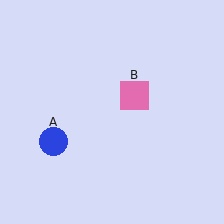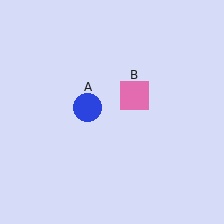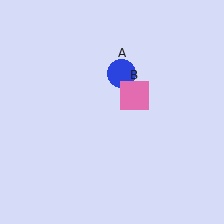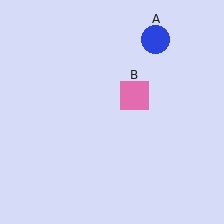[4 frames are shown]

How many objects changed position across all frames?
1 object changed position: blue circle (object A).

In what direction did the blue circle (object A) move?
The blue circle (object A) moved up and to the right.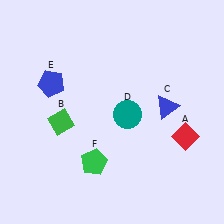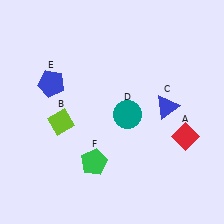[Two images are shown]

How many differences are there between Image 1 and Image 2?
There is 1 difference between the two images.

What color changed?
The diamond (B) changed from green in Image 1 to lime in Image 2.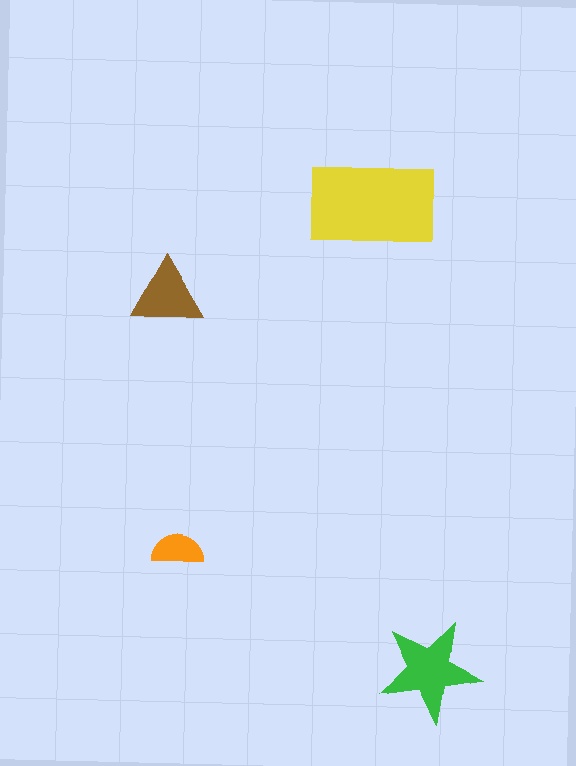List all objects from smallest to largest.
The orange semicircle, the brown triangle, the green star, the yellow rectangle.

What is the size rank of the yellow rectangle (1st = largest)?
1st.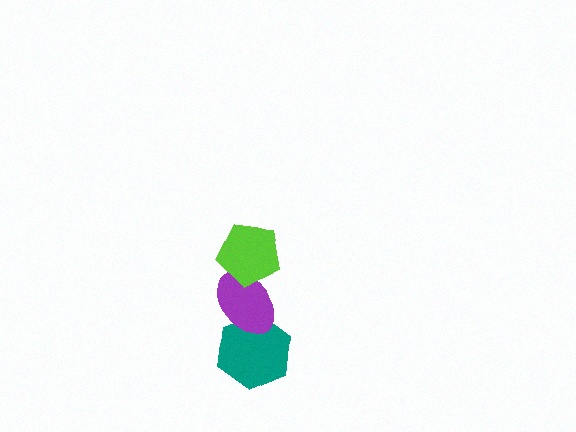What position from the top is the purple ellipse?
The purple ellipse is 2nd from the top.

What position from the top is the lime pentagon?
The lime pentagon is 1st from the top.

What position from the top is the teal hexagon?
The teal hexagon is 3rd from the top.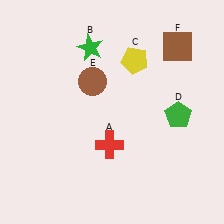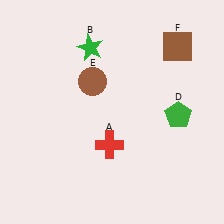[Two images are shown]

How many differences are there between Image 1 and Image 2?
There is 1 difference between the two images.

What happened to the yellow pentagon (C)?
The yellow pentagon (C) was removed in Image 2. It was in the top-right area of Image 1.